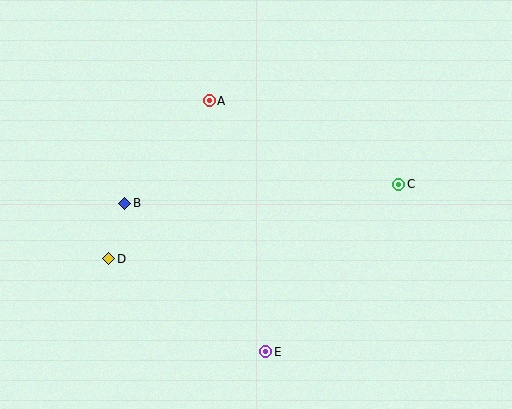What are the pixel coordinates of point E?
Point E is at (266, 352).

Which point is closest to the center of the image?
Point A at (209, 101) is closest to the center.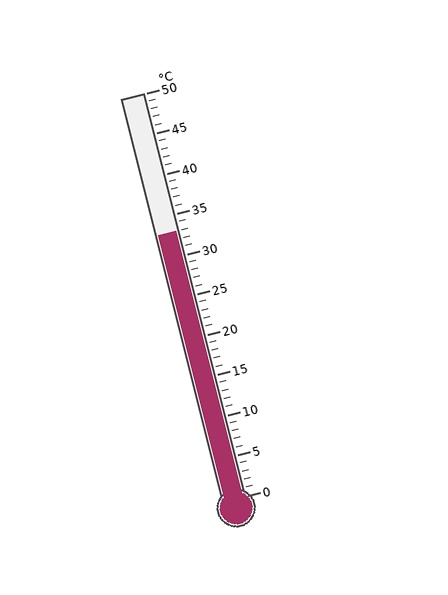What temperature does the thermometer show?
The thermometer shows approximately 33°C.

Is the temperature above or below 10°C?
The temperature is above 10°C.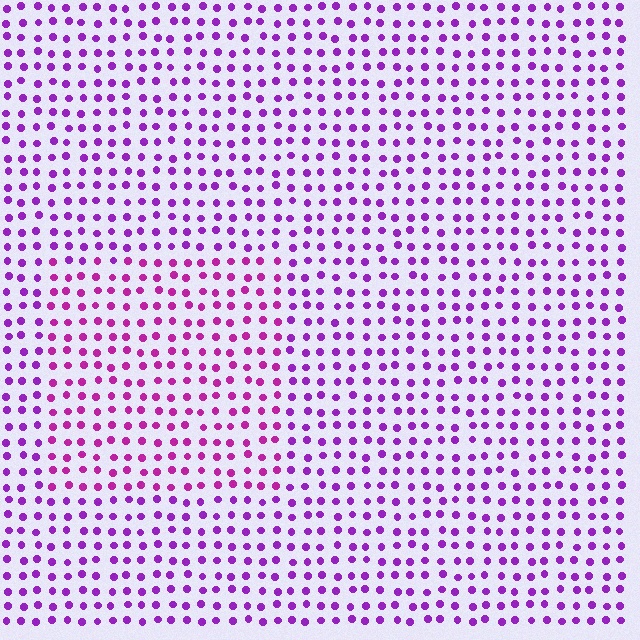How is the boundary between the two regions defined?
The boundary is defined purely by a slight shift in hue (about 26 degrees). Spacing, size, and orientation are identical on both sides.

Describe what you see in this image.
The image is filled with small purple elements in a uniform arrangement. A rectangle-shaped region is visible where the elements are tinted to a slightly different hue, forming a subtle color boundary.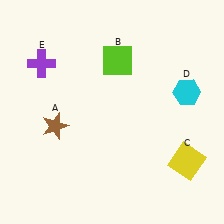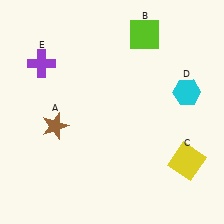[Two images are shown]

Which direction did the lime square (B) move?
The lime square (B) moved right.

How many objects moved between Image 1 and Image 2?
1 object moved between the two images.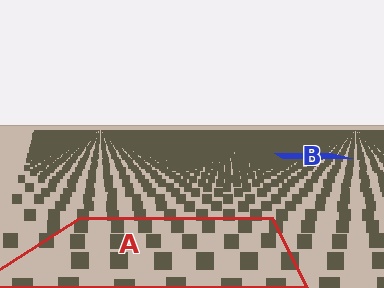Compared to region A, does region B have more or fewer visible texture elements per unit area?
Region B has more texture elements per unit area — they are packed more densely because it is farther away.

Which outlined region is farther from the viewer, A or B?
Region B is farther from the viewer — the texture elements inside it appear smaller and more densely packed.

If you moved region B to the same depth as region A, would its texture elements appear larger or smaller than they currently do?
They would appear larger. At a closer depth, the same texture elements are projected at a bigger on-screen size.